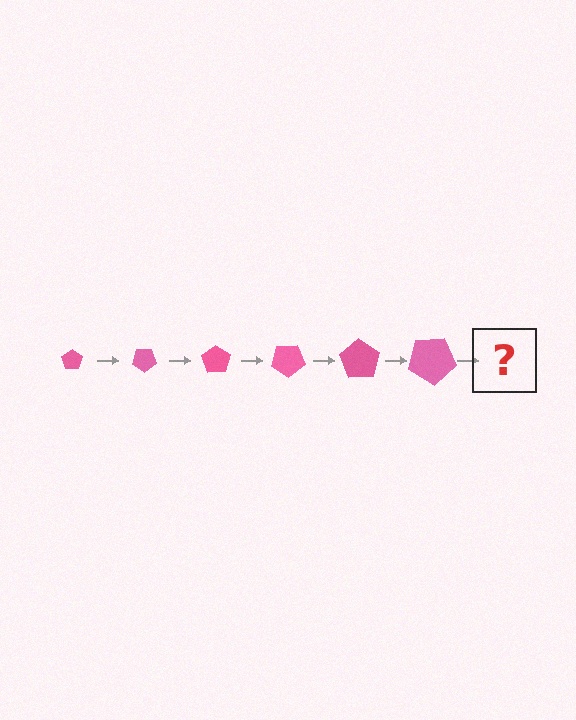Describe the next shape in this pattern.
It should be a pentagon, larger than the previous one and rotated 210 degrees from the start.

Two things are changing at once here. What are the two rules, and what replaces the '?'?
The two rules are that the pentagon grows larger each step and it rotates 35 degrees each step. The '?' should be a pentagon, larger than the previous one and rotated 210 degrees from the start.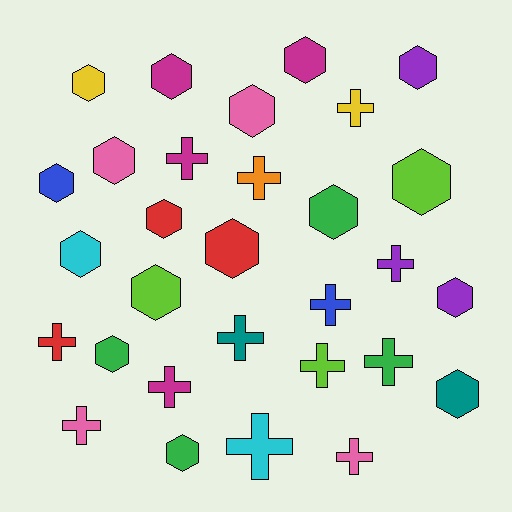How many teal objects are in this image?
There are 2 teal objects.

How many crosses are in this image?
There are 13 crosses.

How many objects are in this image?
There are 30 objects.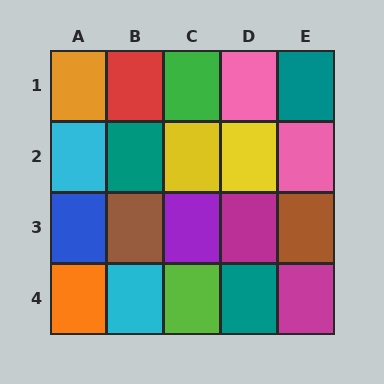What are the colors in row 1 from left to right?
Orange, red, green, pink, teal.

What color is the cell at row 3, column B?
Brown.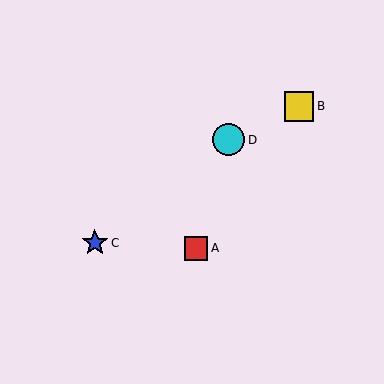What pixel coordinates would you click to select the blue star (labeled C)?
Click at (95, 243) to select the blue star C.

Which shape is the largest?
The cyan circle (labeled D) is the largest.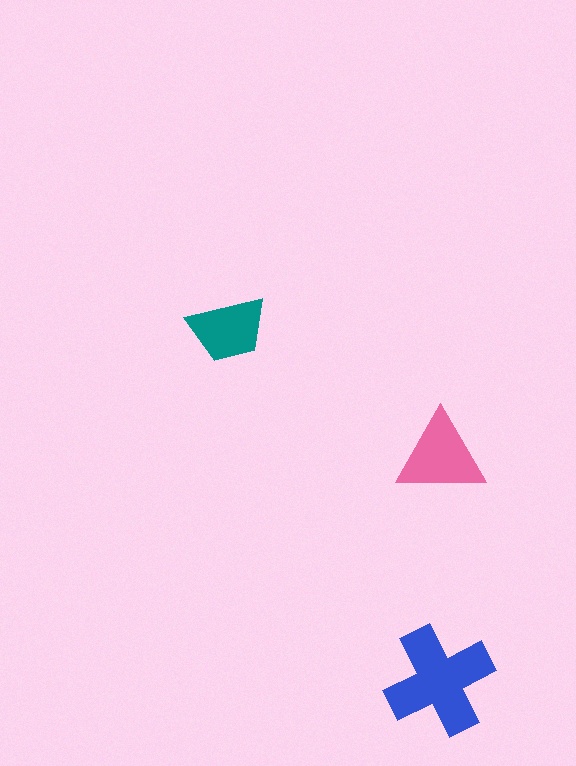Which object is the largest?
The blue cross.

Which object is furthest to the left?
The teal trapezoid is leftmost.